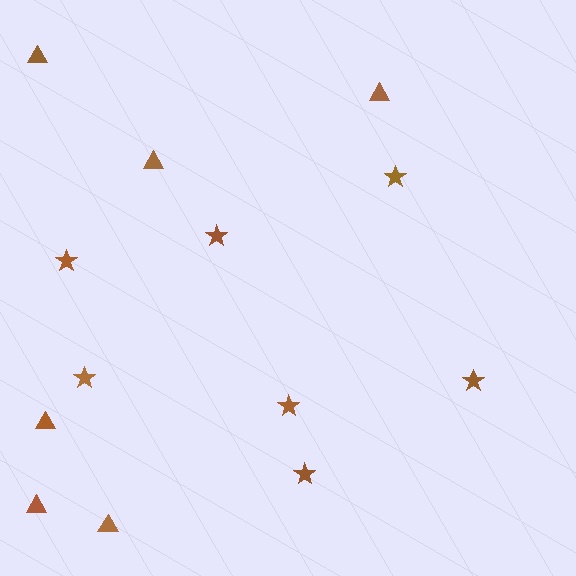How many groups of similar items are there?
There are 2 groups: one group of stars (7) and one group of triangles (6).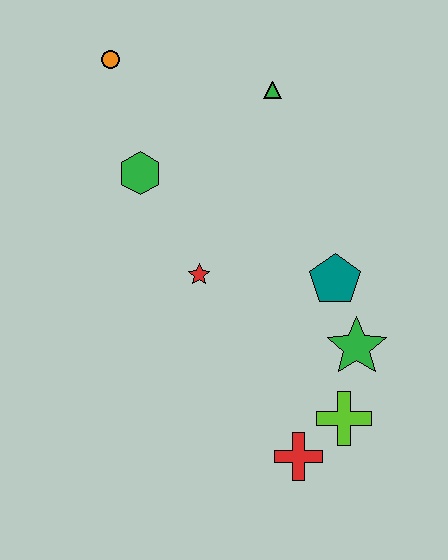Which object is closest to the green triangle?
The green hexagon is closest to the green triangle.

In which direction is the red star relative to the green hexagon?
The red star is below the green hexagon.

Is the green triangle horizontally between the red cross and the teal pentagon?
No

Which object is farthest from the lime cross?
The orange circle is farthest from the lime cross.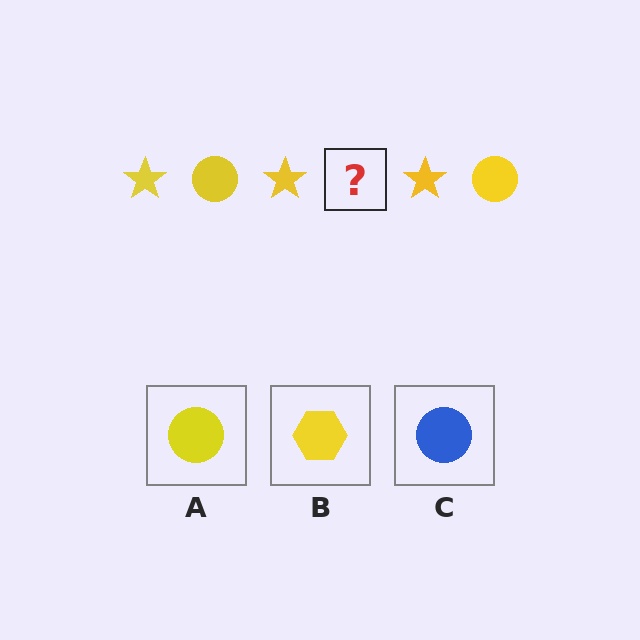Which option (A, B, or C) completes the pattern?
A.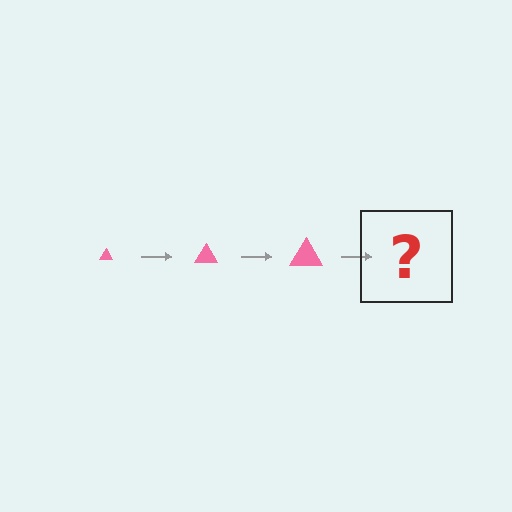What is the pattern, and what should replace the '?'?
The pattern is that the triangle gets progressively larger each step. The '?' should be a pink triangle, larger than the previous one.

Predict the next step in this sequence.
The next step is a pink triangle, larger than the previous one.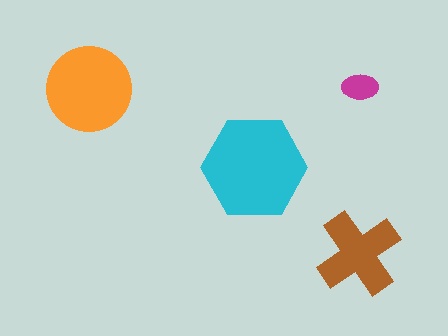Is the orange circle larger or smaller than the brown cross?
Larger.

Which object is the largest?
The cyan hexagon.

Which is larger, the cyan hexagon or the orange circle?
The cyan hexagon.